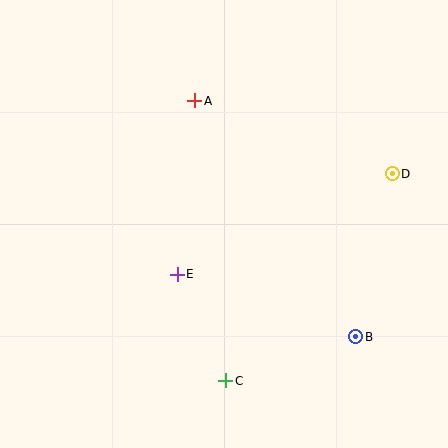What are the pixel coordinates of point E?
Point E is at (177, 274).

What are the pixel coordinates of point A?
Point A is at (194, 101).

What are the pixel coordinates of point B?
Point B is at (356, 337).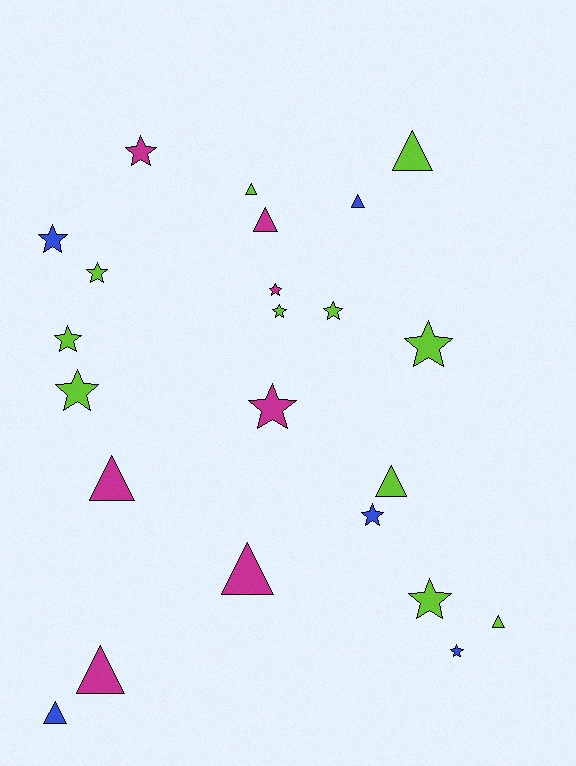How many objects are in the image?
There are 23 objects.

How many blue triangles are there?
There are 2 blue triangles.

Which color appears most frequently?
Lime, with 11 objects.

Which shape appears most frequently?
Star, with 13 objects.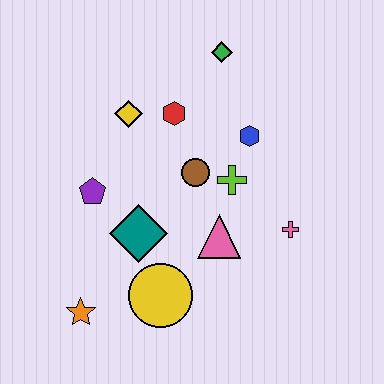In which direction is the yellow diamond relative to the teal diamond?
The yellow diamond is above the teal diamond.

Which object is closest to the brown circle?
The lime cross is closest to the brown circle.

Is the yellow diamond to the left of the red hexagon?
Yes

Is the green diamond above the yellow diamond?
Yes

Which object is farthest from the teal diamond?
The green diamond is farthest from the teal diamond.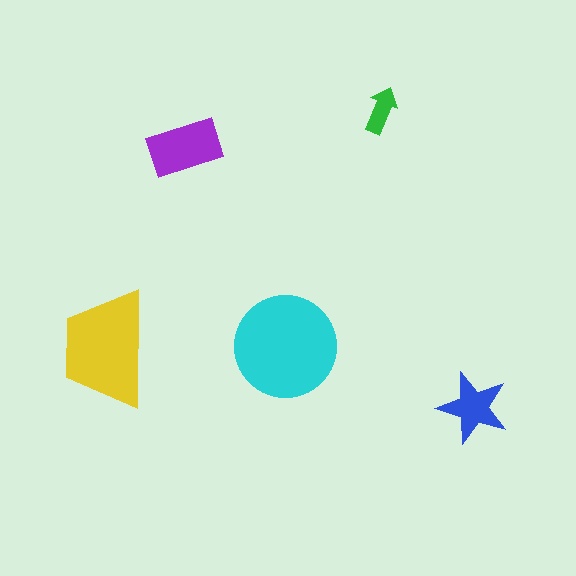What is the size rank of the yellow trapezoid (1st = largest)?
2nd.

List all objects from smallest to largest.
The green arrow, the blue star, the purple rectangle, the yellow trapezoid, the cyan circle.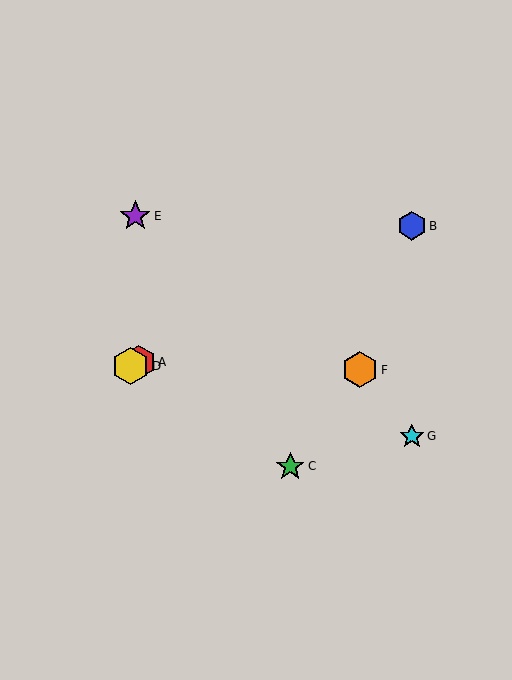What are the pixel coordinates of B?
Object B is at (412, 226).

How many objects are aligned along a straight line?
3 objects (A, B, D) are aligned along a straight line.